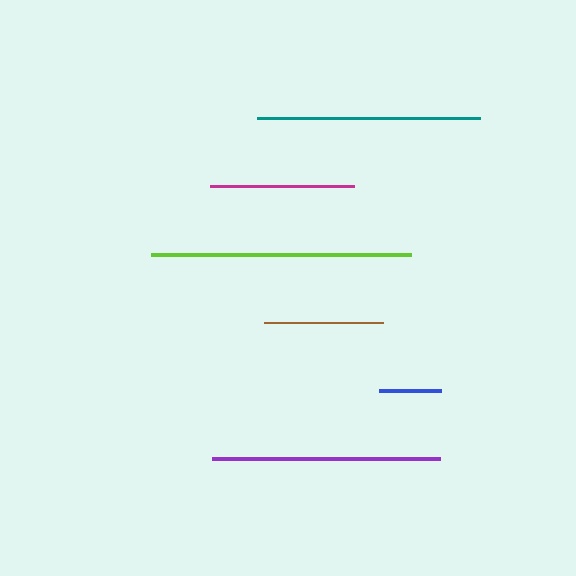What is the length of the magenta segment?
The magenta segment is approximately 145 pixels long.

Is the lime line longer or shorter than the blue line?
The lime line is longer than the blue line.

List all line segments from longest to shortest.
From longest to shortest: lime, purple, teal, magenta, brown, blue.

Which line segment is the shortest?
The blue line is the shortest at approximately 62 pixels.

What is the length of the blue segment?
The blue segment is approximately 62 pixels long.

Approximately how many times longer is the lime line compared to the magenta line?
The lime line is approximately 1.8 times the length of the magenta line.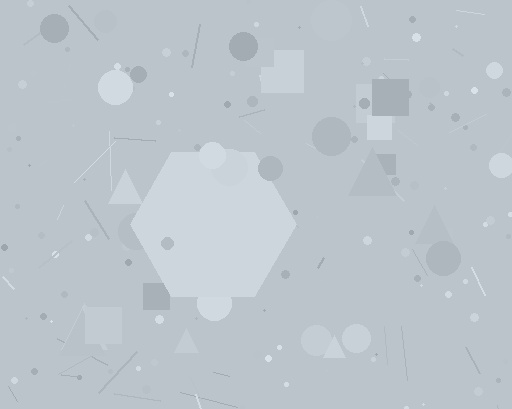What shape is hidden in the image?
A hexagon is hidden in the image.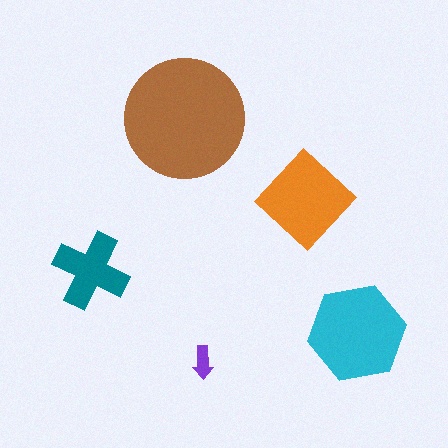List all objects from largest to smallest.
The brown circle, the cyan hexagon, the orange diamond, the teal cross, the purple arrow.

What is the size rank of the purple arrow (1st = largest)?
5th.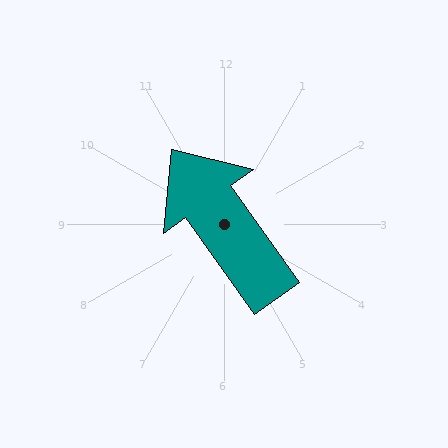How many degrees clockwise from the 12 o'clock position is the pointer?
Approximately 325 degrees.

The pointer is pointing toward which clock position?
Roughly 11 o'clock.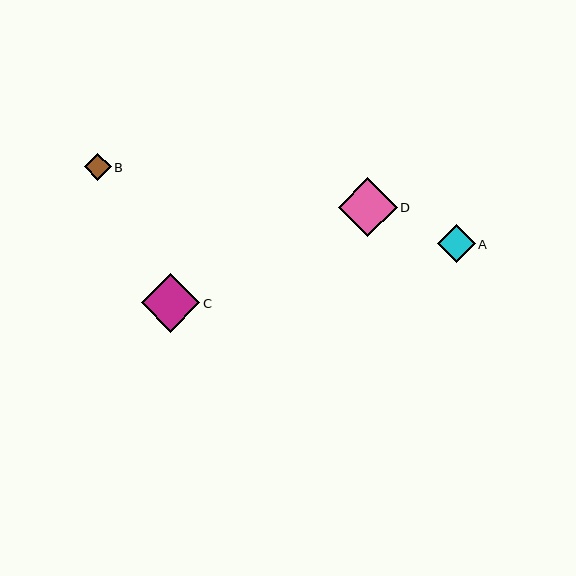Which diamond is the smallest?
Diamond B is the smallest with a size of approximately 26 pixels.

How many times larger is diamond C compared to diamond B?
Diamond C is approximately 2.2 times the size of diamond B.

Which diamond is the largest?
Diamond D is the largest with a size of approximately 59 pixels.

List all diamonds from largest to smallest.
From largest to smallest: D, C, A, B.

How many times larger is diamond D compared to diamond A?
Diamond D is approximately 1.6 times the size of diamond A.